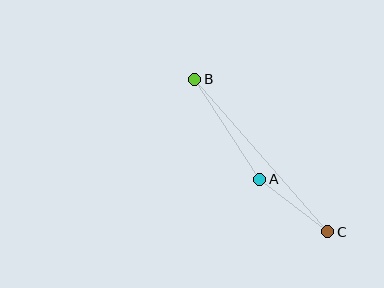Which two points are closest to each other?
Points A and C are closest to each other.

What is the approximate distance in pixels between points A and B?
The distance between A and B is approximately 119 pixels.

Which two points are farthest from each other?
Points B and C are farthest from each other.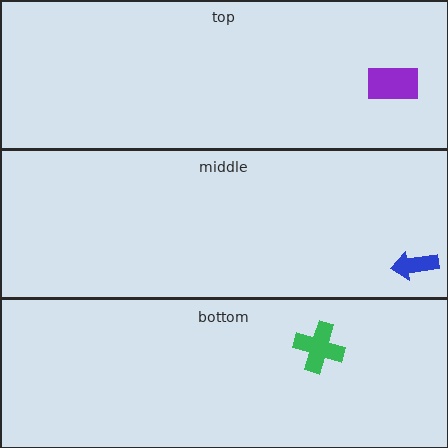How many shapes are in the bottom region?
1.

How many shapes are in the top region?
1.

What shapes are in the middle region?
The blue arrow.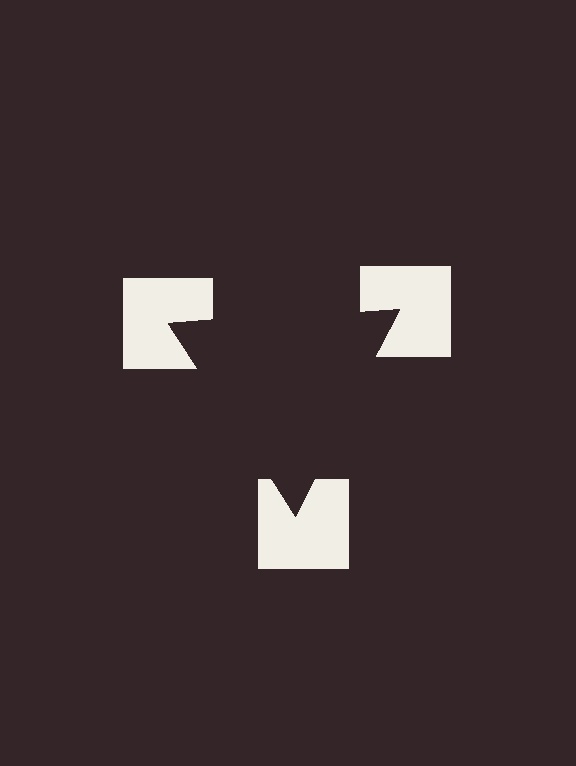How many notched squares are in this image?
There are 3 — one at each vertex of the illusory triangle.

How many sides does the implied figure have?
3 sides.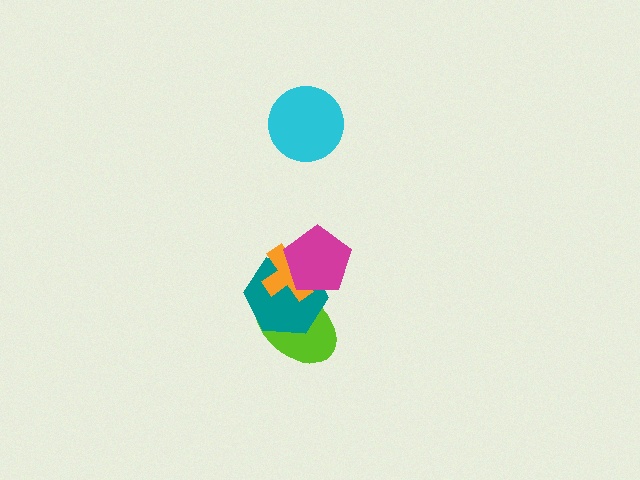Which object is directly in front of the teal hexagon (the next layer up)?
The orange cross is directly in front of the teal hexagon.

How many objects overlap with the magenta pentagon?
3 objects overlap with the magenta pentagon.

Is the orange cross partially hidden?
Yes, it is partially covered by another shape.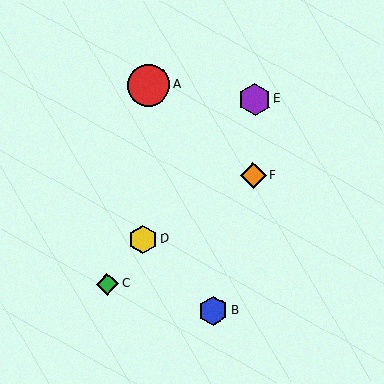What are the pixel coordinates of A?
Object A is at (148, 85).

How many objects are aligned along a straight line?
3 objects (C, D, E) are aligned along a straight line.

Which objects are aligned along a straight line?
Objects C, D, E are aligned along a straight line.